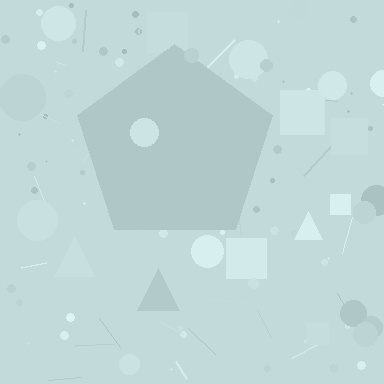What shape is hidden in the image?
A pentagon is hidden in the image.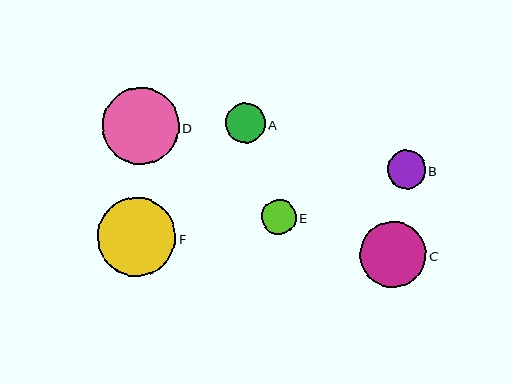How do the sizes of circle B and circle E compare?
Circle B and circle E are approximately the same size.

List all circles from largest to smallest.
From largest to smallest: F, D, C, A, B, E.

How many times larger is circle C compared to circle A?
Circle C is approximately 1.7 times the size of circle A.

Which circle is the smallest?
Circle E is the smallest with a size of approximately 35 pixels.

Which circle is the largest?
Circle F is the largest with a size of approximately 79 pixels.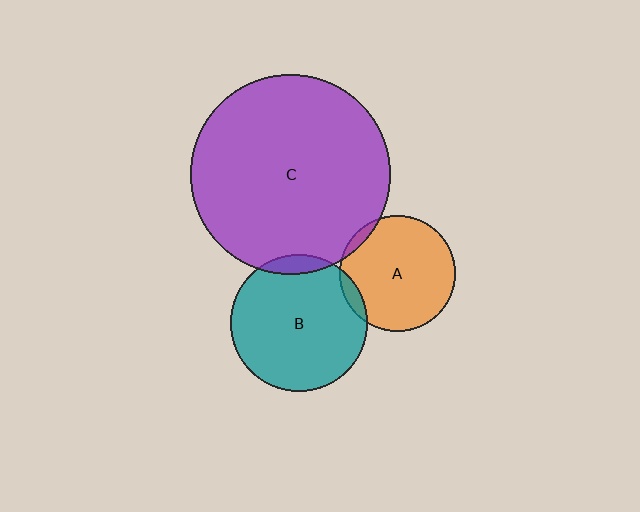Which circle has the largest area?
Circle C (purple).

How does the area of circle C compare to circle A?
Approximately 3.0 times.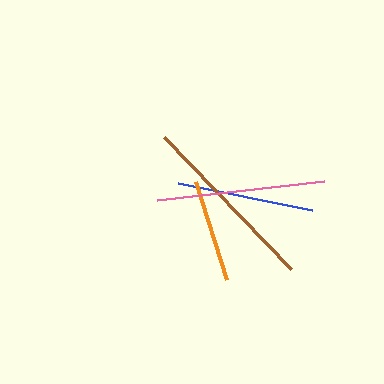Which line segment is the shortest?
The orange line is the shortest at approximately 103 pixels.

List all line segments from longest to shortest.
From longest to shortest: brown, pink, blue, orange.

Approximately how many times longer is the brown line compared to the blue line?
The brown line is approximately 1.3 times the length of the blue line.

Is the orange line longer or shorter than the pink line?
The pink line is longer than the orange line.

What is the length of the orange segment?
The orange segment is approximately 103 pixels long.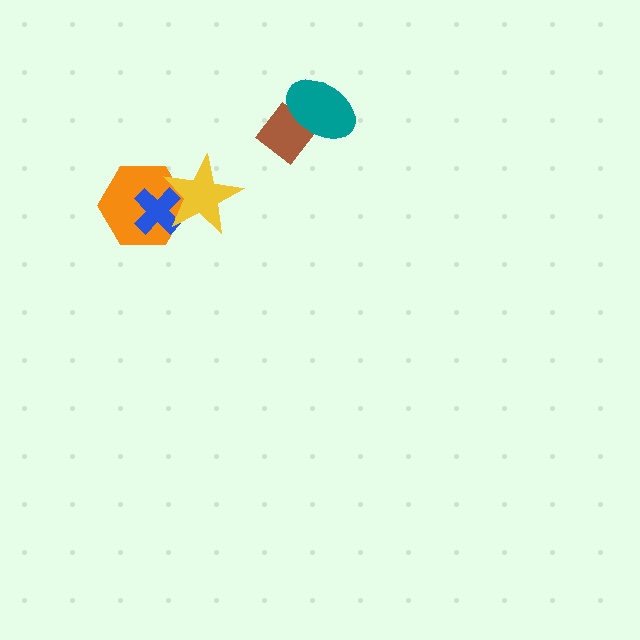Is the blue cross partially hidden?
Yes, it is partially covered by another shape.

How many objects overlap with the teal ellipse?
1 object overlaps with the teal ellipse.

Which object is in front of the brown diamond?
The teal ellipse is in front of the brown diamond.